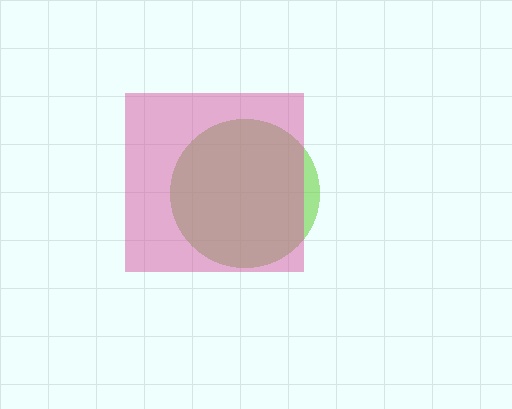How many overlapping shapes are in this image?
There are 2 overlapping shapes in the image.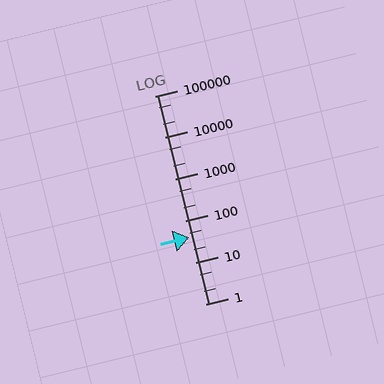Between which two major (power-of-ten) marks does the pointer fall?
The pointer is between 10 and 100.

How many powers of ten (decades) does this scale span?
The scale spans 5 decades, from 1 to 100000.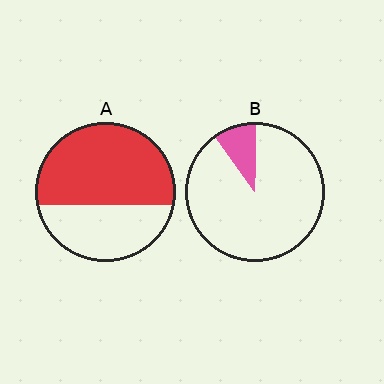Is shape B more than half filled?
No.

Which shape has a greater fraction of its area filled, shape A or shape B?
Shape A.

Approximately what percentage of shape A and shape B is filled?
A is approximately 60% and B is approximately 10%.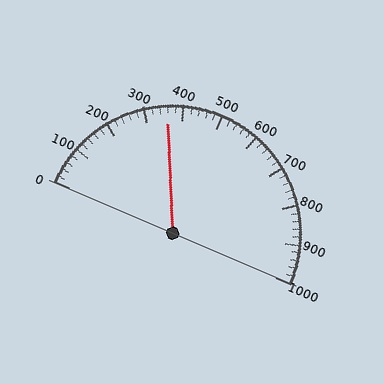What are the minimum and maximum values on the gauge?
The gauge ranges from 0 to 1000.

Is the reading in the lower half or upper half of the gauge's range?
The reading is in the lower half of the range (0 to 1000).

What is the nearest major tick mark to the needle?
The nearest major tick mark is 400.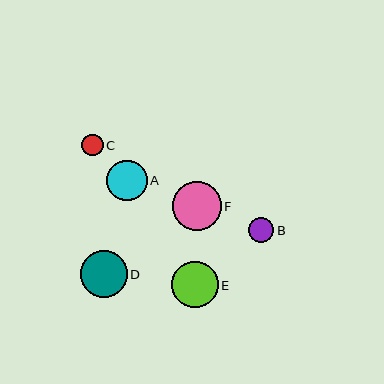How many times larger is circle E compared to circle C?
Circle E is approximately 2.2 times the size of circle C.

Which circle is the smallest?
Circle C is the smallest with a size of approximately 21 pixels.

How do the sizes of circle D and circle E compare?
Circle D and circle E are approximately the same size.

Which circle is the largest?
Circle F is the largest with a size of approximately 49 pixels.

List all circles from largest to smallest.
From largest to smallest: F, D, E, A, B, C.